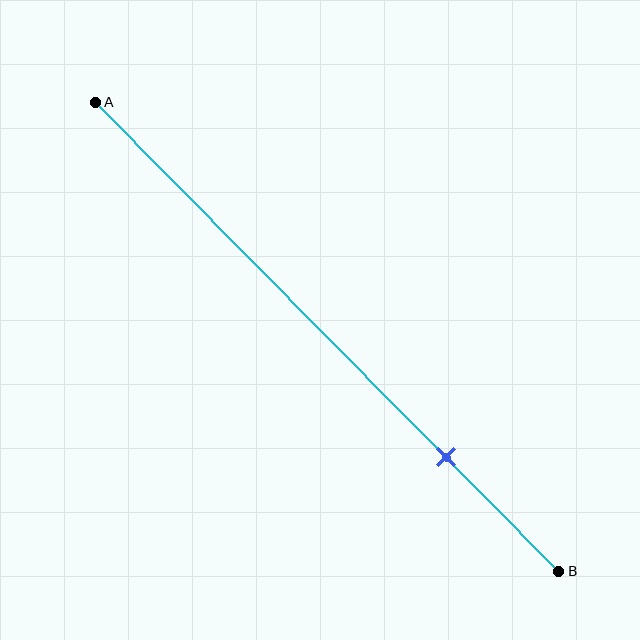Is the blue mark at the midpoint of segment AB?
No, the mark is at about 75% from A, not at the 50% midpoint.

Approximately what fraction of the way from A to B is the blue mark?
The blue mark is approximately 75% of the way from A to B.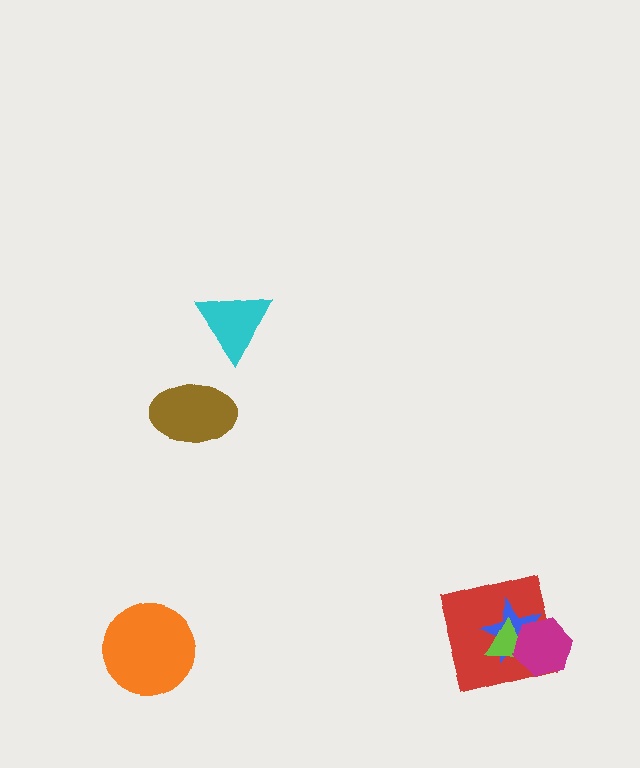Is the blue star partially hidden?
Yes, it is partially covered by another shape.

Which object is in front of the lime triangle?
The magenta hexagon is in front of the lime triangle.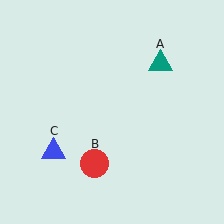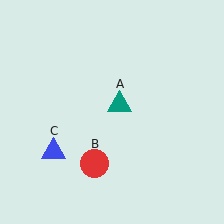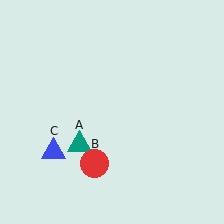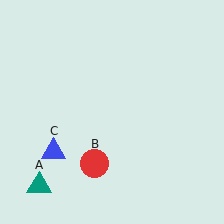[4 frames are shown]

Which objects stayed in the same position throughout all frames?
Red circle (object B) and blue triangle (object C) remained stationary.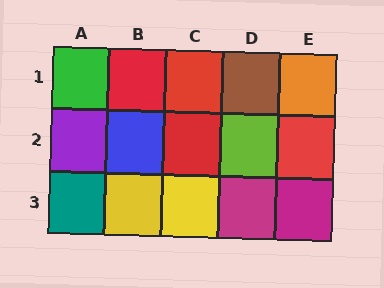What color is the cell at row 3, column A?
Teal.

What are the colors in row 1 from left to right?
Green, red, red, brown, orange.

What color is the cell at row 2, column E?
Red.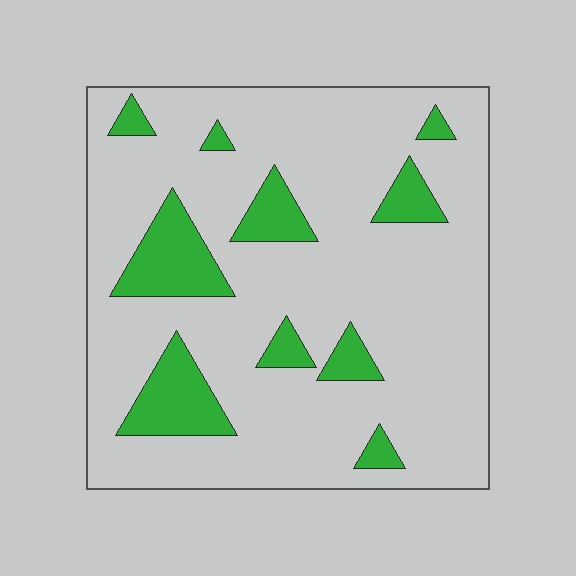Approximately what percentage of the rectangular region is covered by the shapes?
Approximately 15%.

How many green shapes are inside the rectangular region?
10.